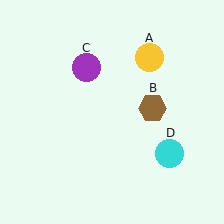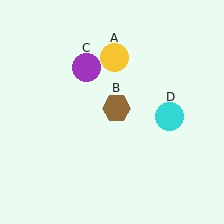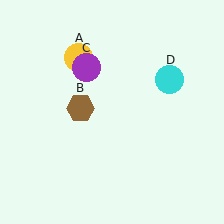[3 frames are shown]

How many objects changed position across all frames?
3 objects changed position: yellow circle (object A), brown hexagon (object B), cyan circle (object D).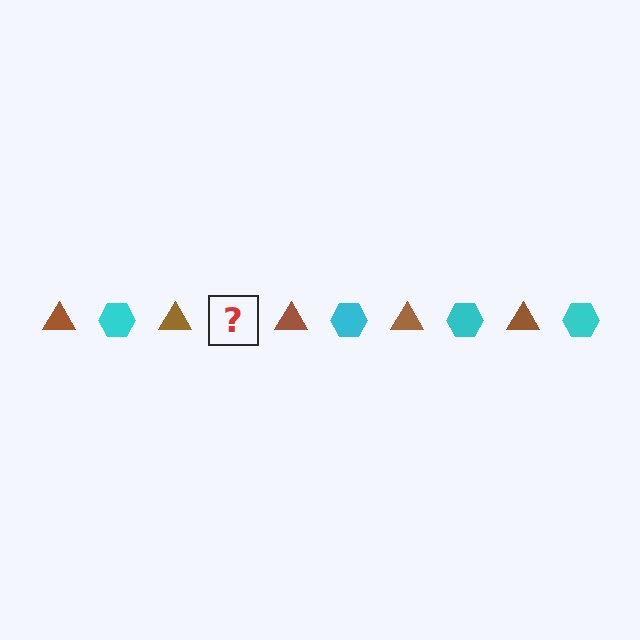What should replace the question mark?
The question mark should be replaced with a cyan hexagon.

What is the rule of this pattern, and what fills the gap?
The rule is that the pattern alternates between brown triangle and cyan hexagon. The gap should be filled with a cyan hexagon.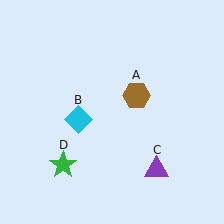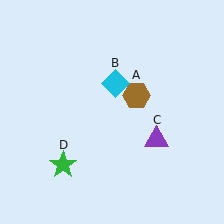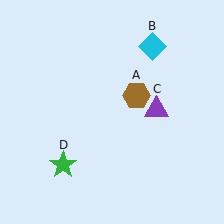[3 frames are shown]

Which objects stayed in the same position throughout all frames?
Brown hexagon (object A) and green star (object D) remained stationary.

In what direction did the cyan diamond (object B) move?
The cyan diamond (object B) moved up and to the right.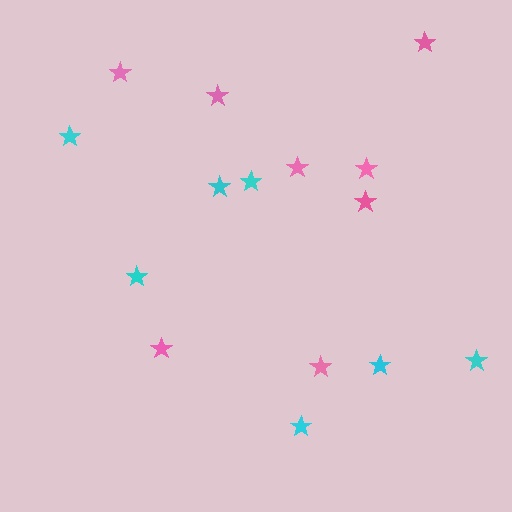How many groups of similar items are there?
There are 2 groups: one group of pink stars (8) and one group of cyan stars (7).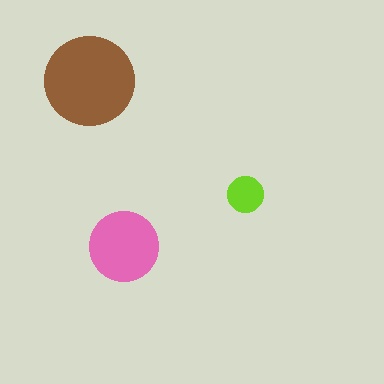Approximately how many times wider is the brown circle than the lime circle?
About 2.5 times wider.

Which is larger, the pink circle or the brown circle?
The brown one.